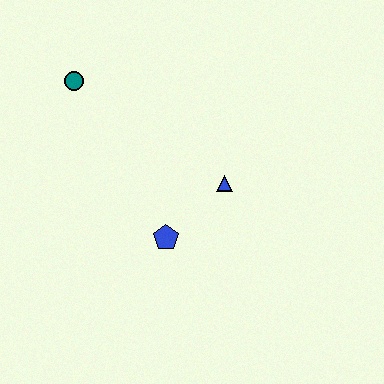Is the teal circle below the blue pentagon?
No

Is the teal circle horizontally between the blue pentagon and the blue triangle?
No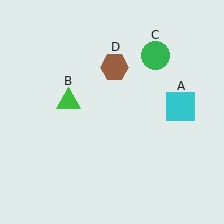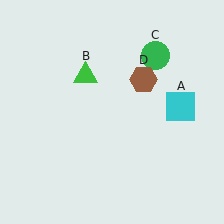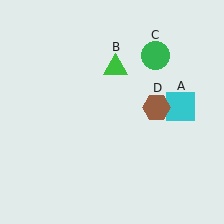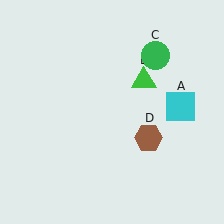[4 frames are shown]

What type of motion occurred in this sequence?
The green triangle (object B), brown hexagon (object D) rotated clockwise around the center of the scene.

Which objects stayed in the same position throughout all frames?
Cyan square (object A) and green circle (object C) remained stationary.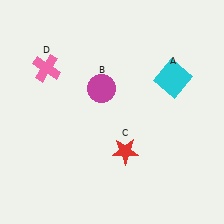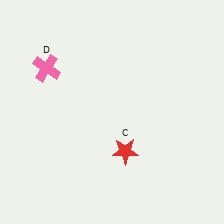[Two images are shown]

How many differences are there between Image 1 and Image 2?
There are 2 differences between the two images.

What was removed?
The magenta circle (B), the cyan square (A) were removed in Image 2.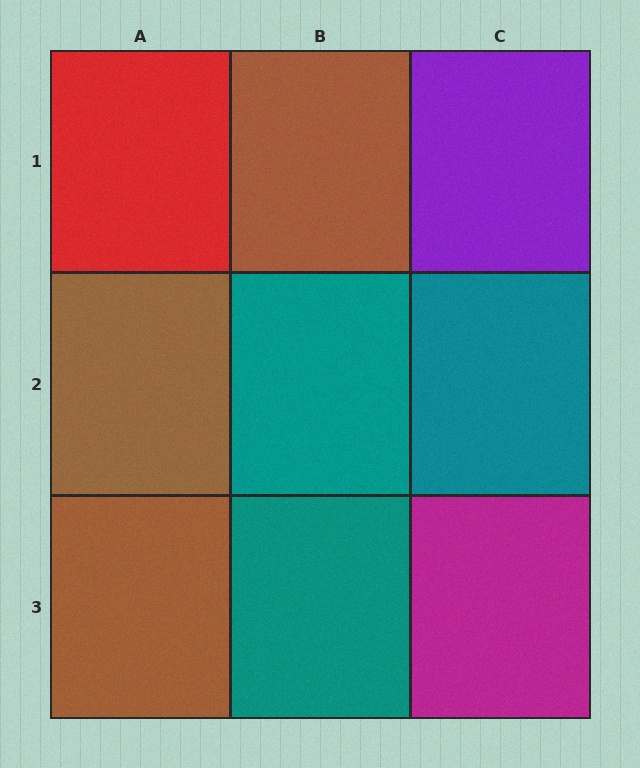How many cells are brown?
3 cells are brown.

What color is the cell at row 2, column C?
Teal.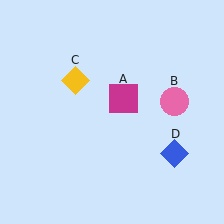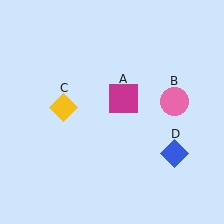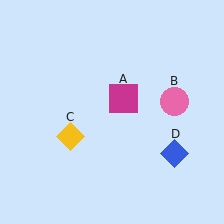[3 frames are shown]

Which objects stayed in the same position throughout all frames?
Magenta square (object A) and pink circle (object B) and blue diamond (object D) remained stationary.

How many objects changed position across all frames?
1 object changed position: yellow diamond (object C).